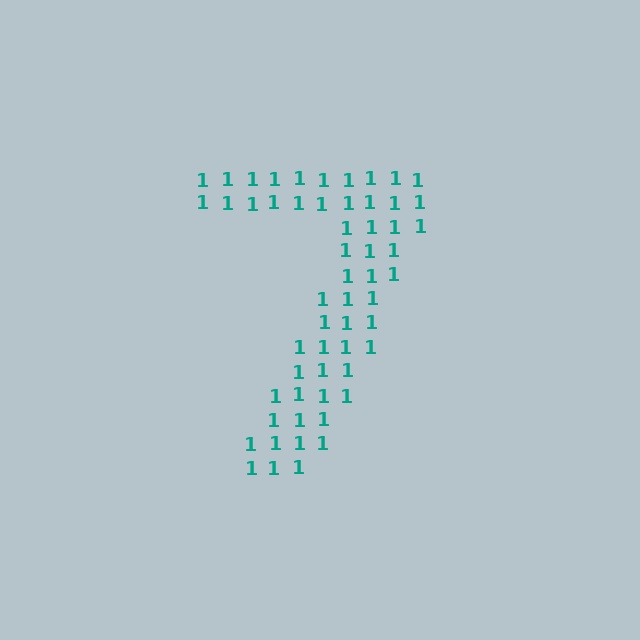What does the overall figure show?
The overall figure shows the digit 7.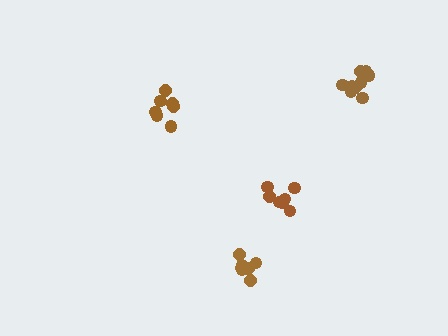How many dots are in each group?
Group 1: 7 dots, Group 2: 7 dots, Group 3: 7 dots, Group 4: 9 dots (30 total).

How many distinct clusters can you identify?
There are 4 distinct clusters.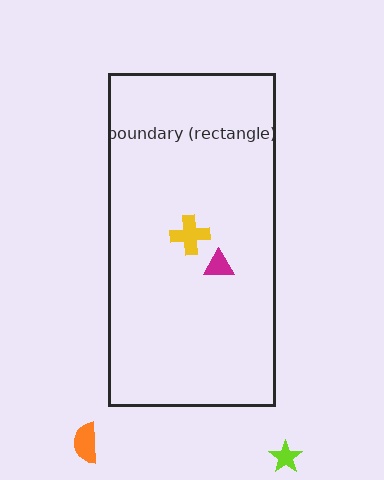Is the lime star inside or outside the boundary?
Outside.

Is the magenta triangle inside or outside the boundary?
Inside.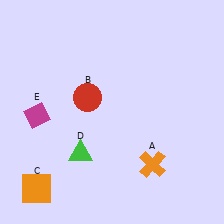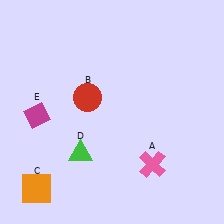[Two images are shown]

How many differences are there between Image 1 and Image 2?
There is 1 difference between the two images.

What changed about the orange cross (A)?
In Image 1, A is orange. In Image 2, it changed to pink.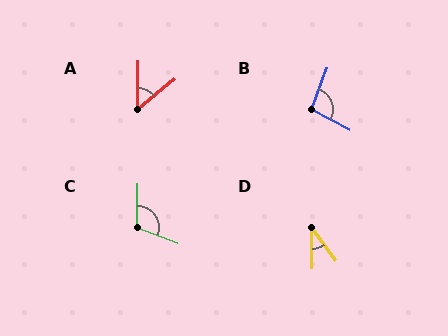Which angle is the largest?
C, at approximately 111 degrees.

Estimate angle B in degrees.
Approximately 97 degrees.